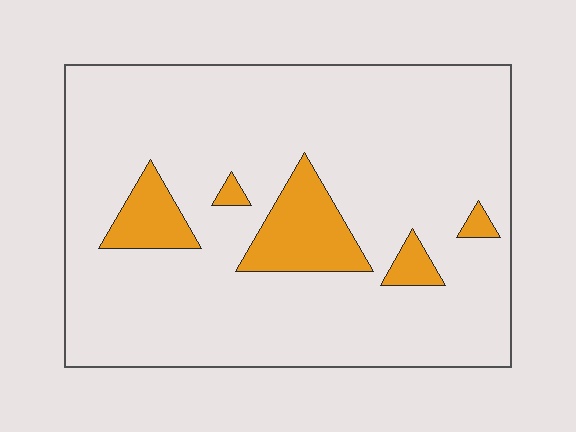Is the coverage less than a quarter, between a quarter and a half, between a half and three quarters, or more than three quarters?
Less than a quarter.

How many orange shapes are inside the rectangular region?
5.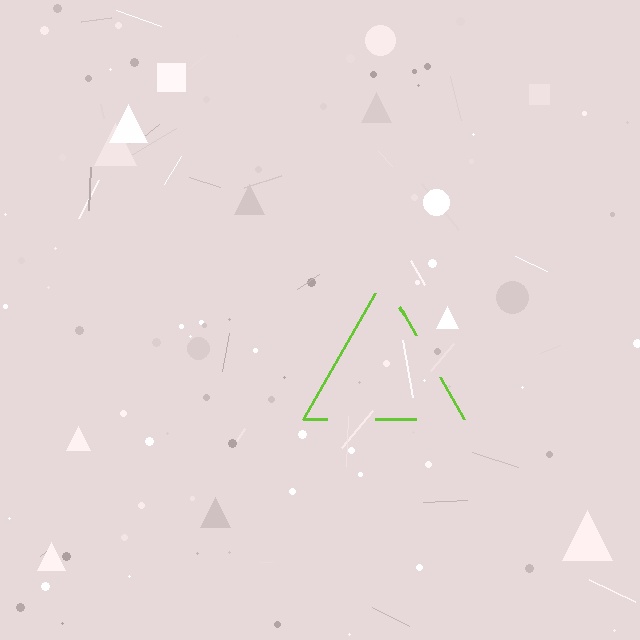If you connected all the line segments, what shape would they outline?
They would outline a triangle.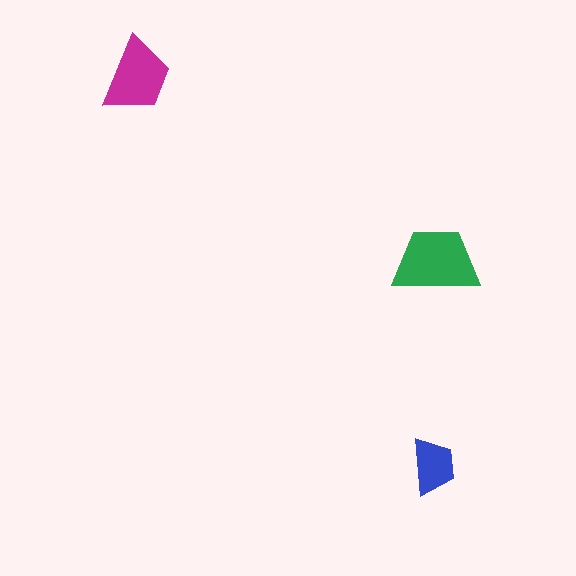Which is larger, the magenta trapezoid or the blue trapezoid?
The magenta one.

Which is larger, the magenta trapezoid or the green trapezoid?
The green one.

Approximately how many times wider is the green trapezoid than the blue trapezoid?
About 1.5 times wider.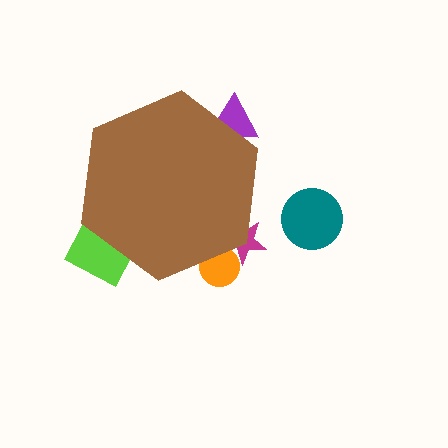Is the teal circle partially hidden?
No, the teal circle is fully visible.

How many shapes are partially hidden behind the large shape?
4 shapes are partially hidden.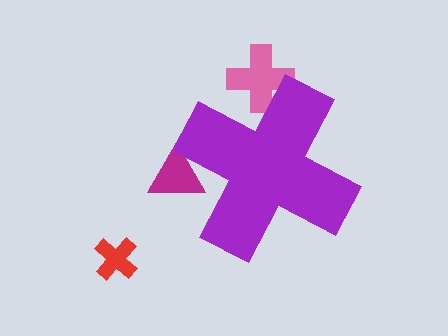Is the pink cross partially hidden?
Yes, the pink cross is partially hidden behind the purple cross.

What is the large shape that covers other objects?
A purple cross.